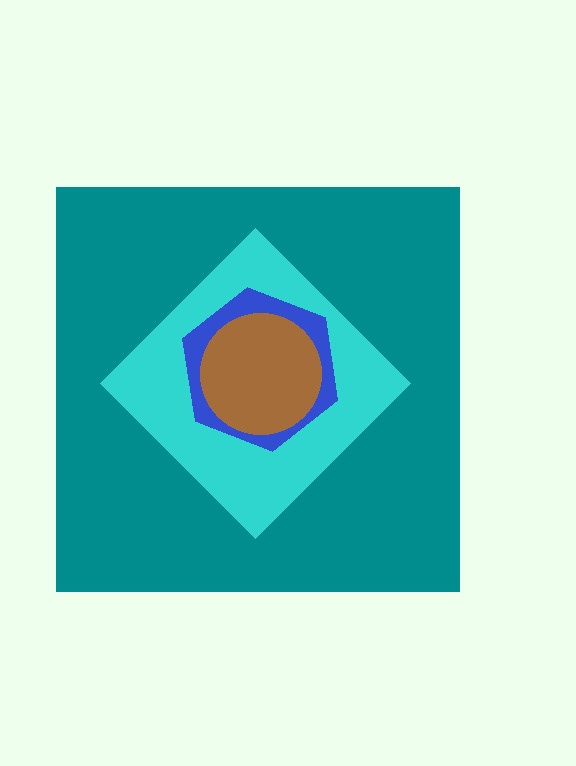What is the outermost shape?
The teal square.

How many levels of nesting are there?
4.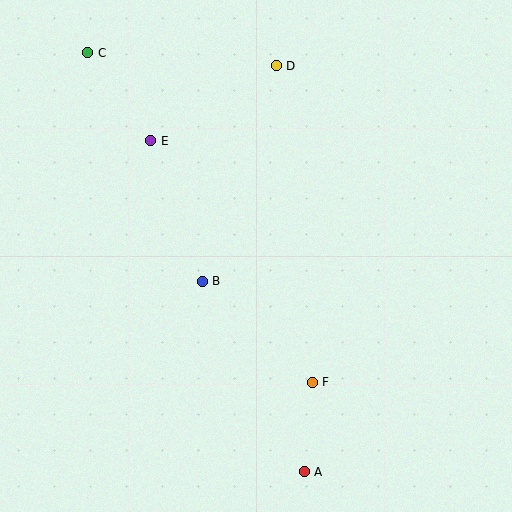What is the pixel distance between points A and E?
The distance between A and E is 365 pixels.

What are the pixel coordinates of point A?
Point A is at (304, 472).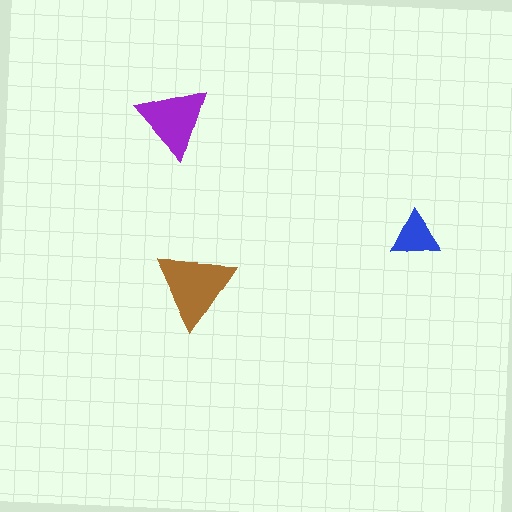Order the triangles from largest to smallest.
the brown one, the purple one, the blue one.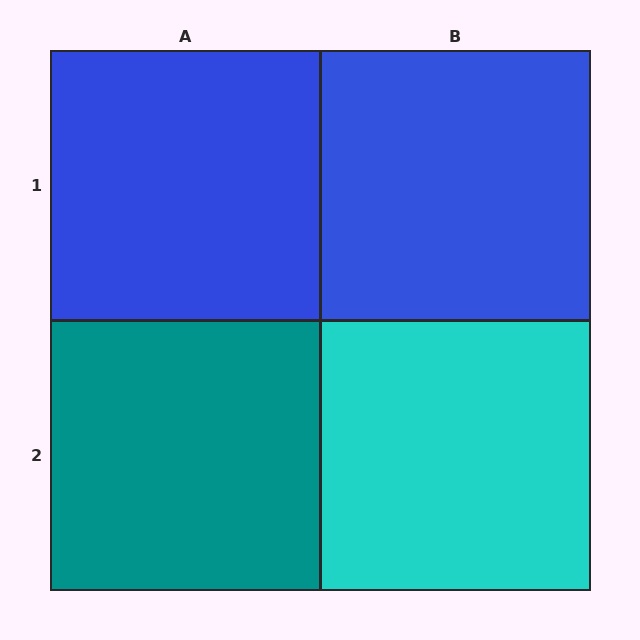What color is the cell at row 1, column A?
Blue.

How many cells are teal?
1 cell is teal.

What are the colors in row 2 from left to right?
Teal, cyan.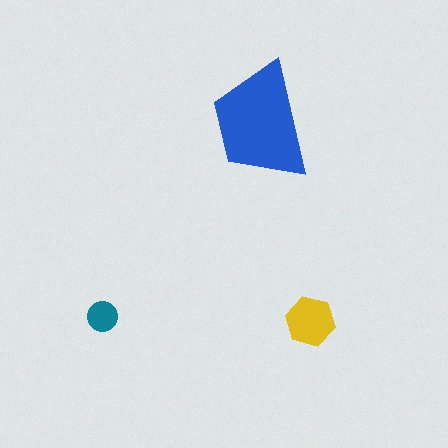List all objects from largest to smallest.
The blue trapezoid, the yellow hexagon, the teal circle.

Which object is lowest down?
The yellow hexagon is bottommost.